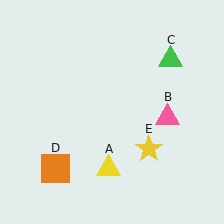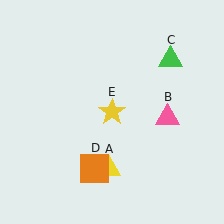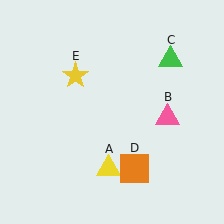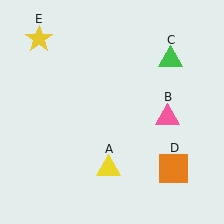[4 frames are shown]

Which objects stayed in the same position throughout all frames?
Yellow triangle (object A) and pink triangle (object B) and green triangle (object C) remained stationary.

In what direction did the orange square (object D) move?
The orange square (object D) moved right.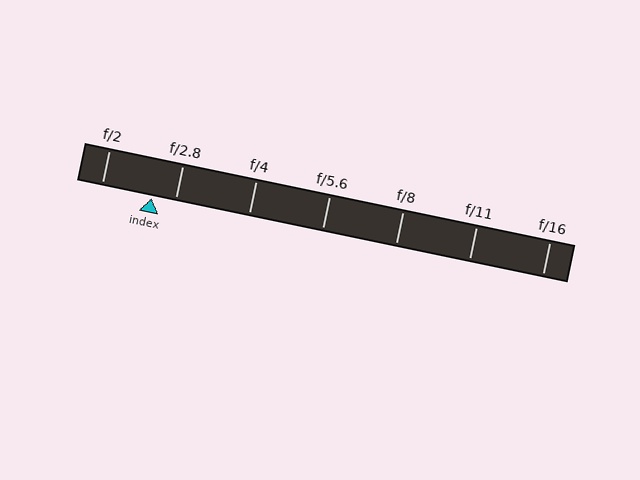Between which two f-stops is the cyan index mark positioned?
The index mark is between f/2 and f/2.8.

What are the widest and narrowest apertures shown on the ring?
The widest aperture shown is f/2 and the narrowest is f/16.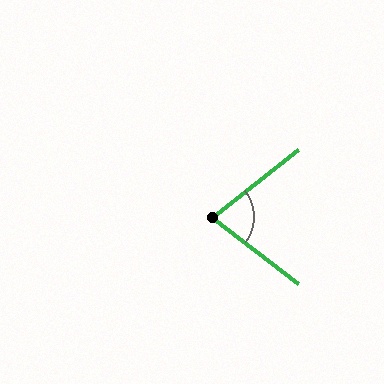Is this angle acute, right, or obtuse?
It is acute.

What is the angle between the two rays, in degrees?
Approximately 76 degrees.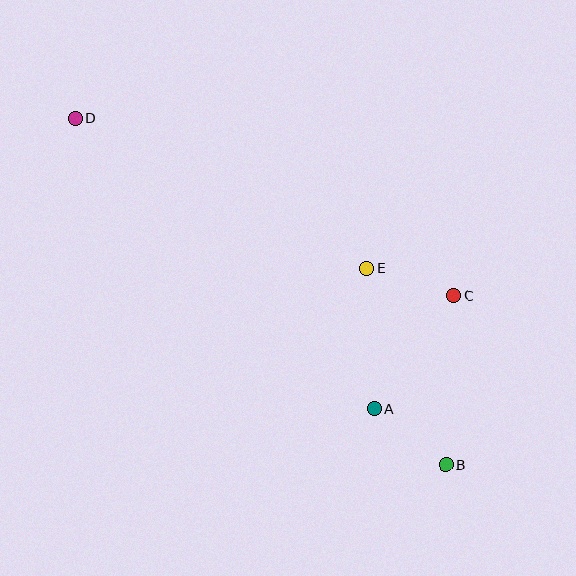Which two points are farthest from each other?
Points B and D are farthest from each other.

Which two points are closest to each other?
Points C and E are closest to each other.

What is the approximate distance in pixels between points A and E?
The distance between A and E is approximately 141 pixels.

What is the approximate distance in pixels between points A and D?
The distance between A and D is approximately 416 pixels.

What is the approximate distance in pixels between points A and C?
The distance between A and C is approximately 138 pixels.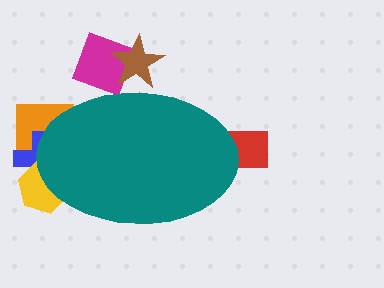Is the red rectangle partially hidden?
Yes, the red rectangle is partially hidden behind the teal ellipse.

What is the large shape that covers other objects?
A teal ellipse.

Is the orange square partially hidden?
Yes, the orange square is partially hidden behind the teal ellipse.